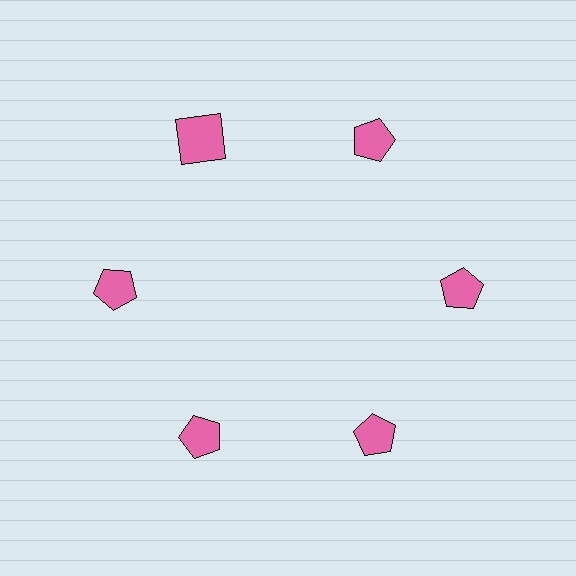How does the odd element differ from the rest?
It has a different shape: square instead of pentagon.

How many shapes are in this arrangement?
There are 6 shapes arranged in a ring pattern.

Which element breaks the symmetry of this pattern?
The pink square at roughly the 11 o'clock position breaks the symmetry. All other shapes are pink pentagons.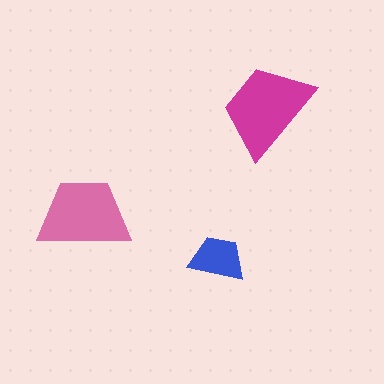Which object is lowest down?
The blue trapezoid is bottommost.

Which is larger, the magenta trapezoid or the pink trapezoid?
The magenta one.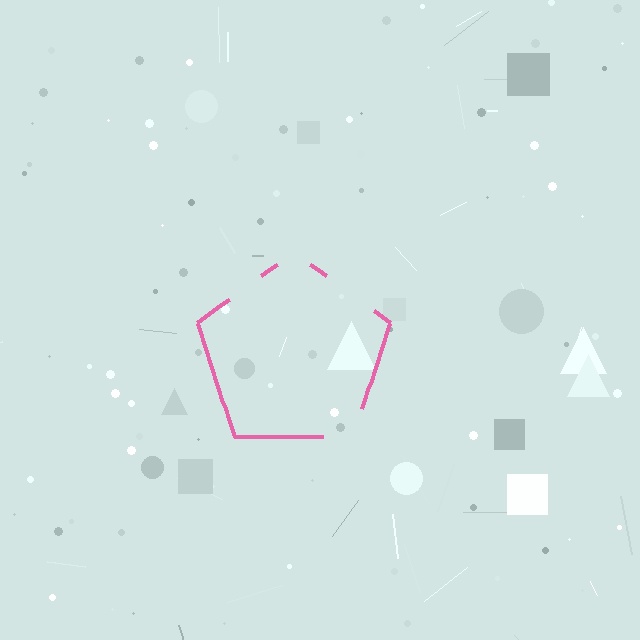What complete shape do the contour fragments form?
The contour fragments form a pentagon.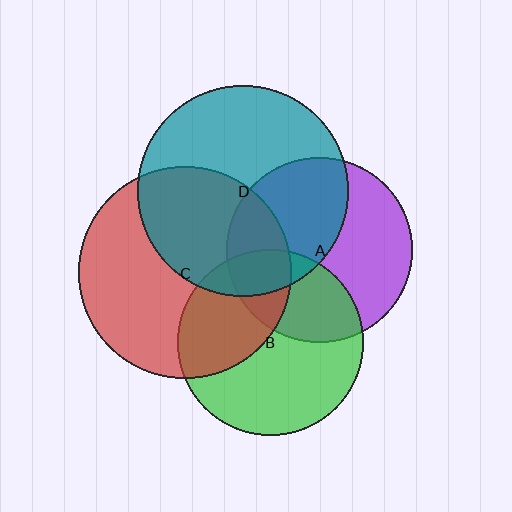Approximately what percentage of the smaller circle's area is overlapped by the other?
Approximately 40%.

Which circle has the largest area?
Circle C (red).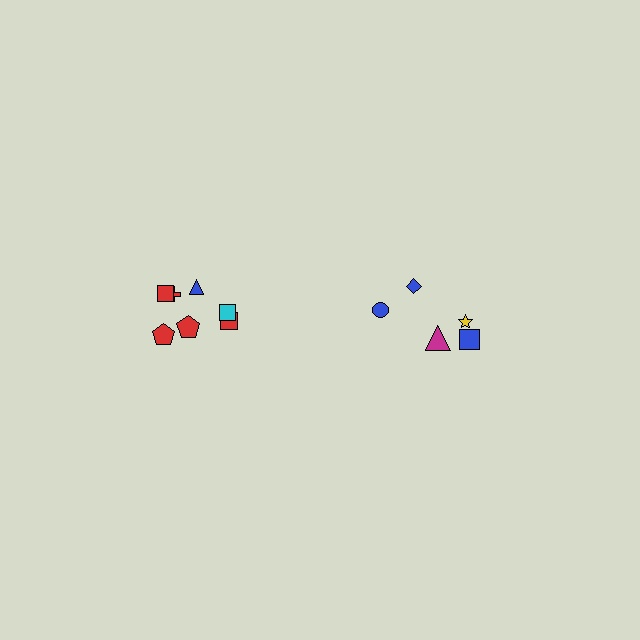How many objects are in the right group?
There are 5 objects.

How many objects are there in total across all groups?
There are 12 objects.